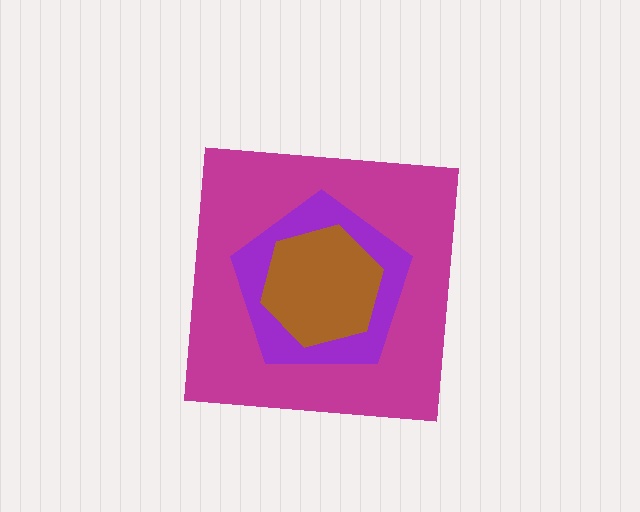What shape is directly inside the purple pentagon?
The brown hexagon.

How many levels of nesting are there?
3.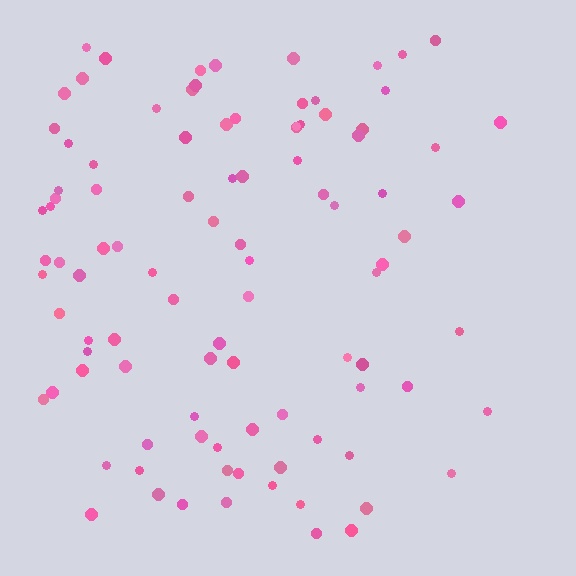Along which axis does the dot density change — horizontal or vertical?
Horizontal.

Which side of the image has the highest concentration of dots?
The left.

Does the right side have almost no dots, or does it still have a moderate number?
Still a moderate number, just noticeably fewer than the left.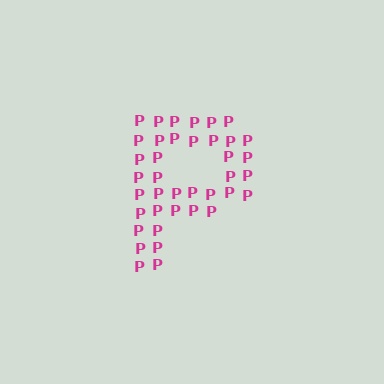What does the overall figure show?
The overall figure shows the letter P.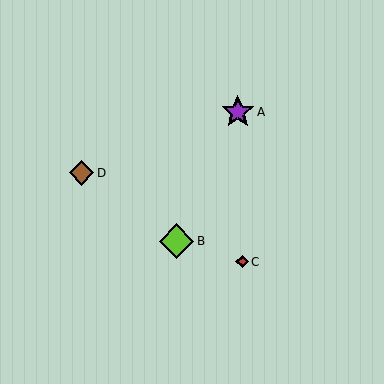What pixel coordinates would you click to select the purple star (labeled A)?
Click at (238, 112) to select the purple star A.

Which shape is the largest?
The lime diamond (labeled B) is the largest.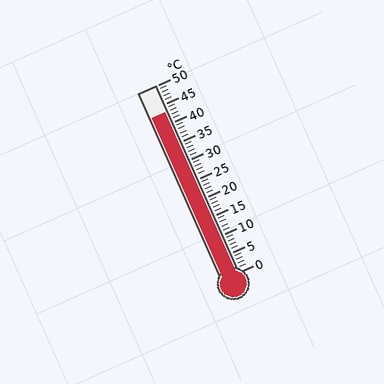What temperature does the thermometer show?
The thermometer shows approximately 43°C.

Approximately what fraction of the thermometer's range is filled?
The thermometer is filled to approximately 85% of its range.